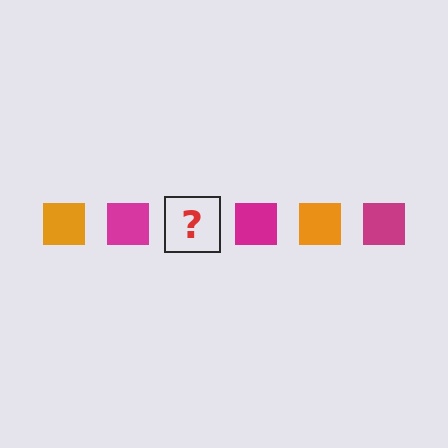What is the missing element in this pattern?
The missing element is an orange square.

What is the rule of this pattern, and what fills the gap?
The rule is that the pattern cycles through orange, magenta squares. The gap should be filled with an orange square.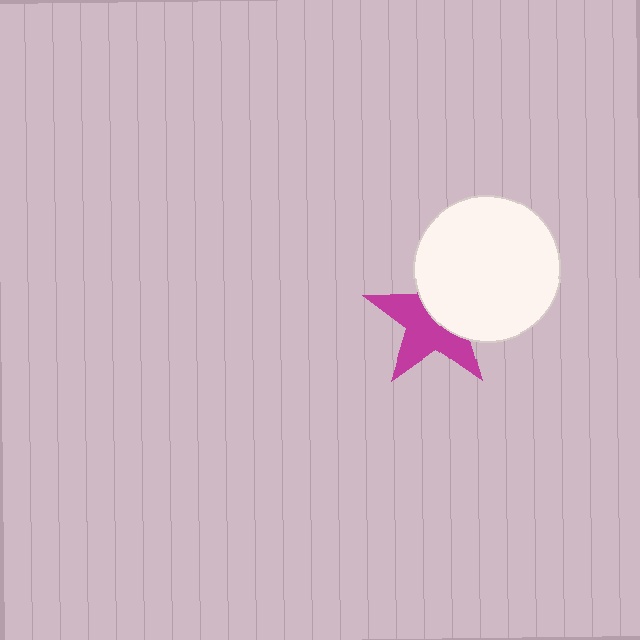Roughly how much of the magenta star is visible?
About half of it is visible (roughly 54%).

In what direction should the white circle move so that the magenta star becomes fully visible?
The white circle should move toward the upper-right. That is the shortest direction to clear the overlap and leave the magenta star fully visible.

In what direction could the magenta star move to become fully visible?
The magenta star could move toward the lower-left. That would shift it out from behind the white circle entirely.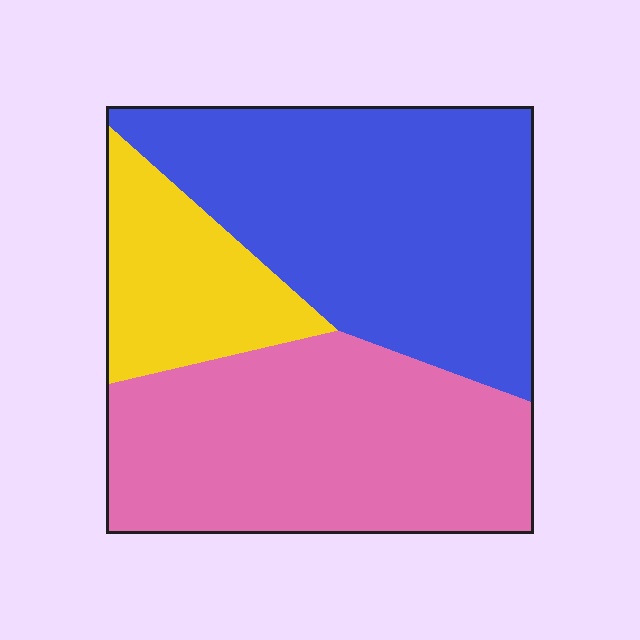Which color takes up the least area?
Yellow, at roughly 15%.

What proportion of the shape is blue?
Blue covers 43% of the shape.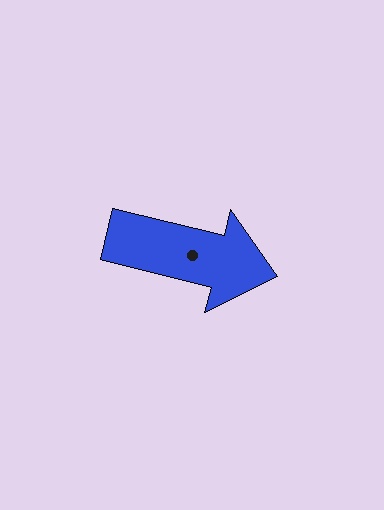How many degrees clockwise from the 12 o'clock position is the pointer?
Approximately 104 degrees.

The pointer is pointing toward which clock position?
Roughly 3 o'clock.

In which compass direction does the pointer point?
East.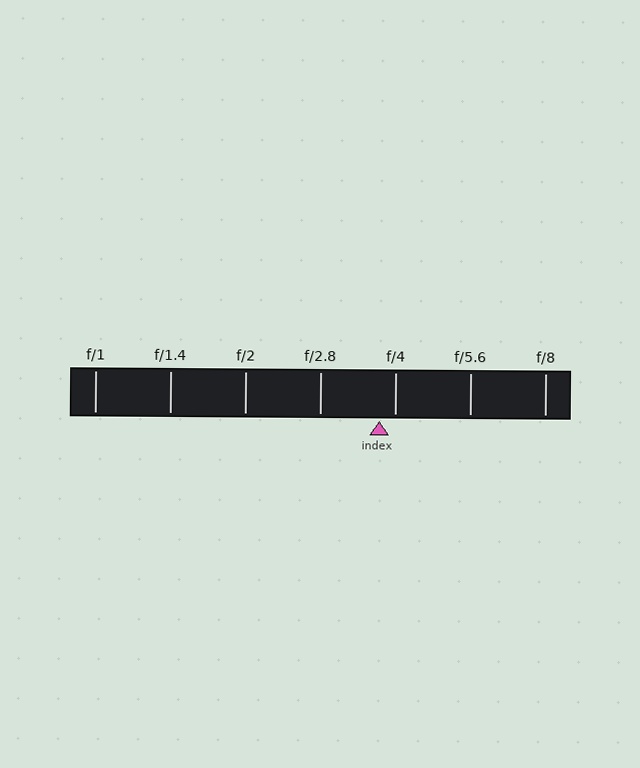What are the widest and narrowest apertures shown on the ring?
The widest aperture shown is f/1 and the narrowest is f/8.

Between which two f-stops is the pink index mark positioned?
The index mark is between f/2.8 and f/4.